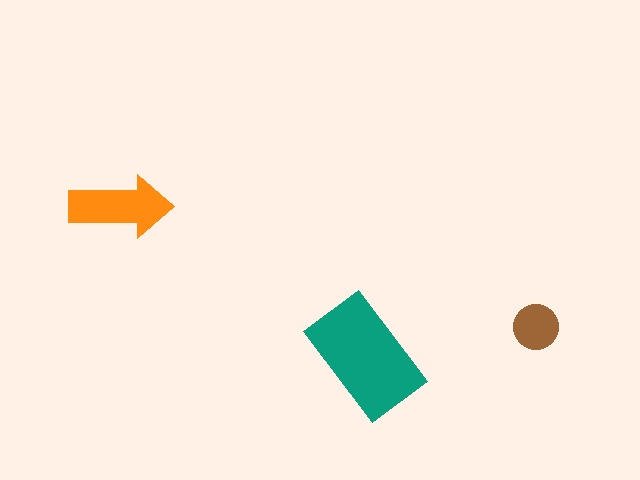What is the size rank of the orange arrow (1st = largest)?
2nd.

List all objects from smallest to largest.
The brown circle, the orange arrow, the teal rectangle.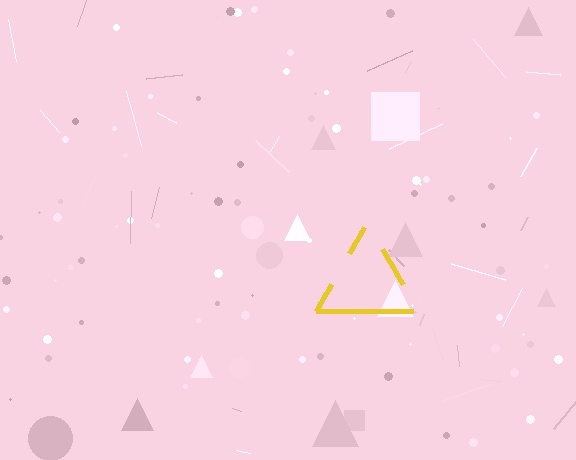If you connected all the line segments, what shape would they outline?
They would outline a triangle.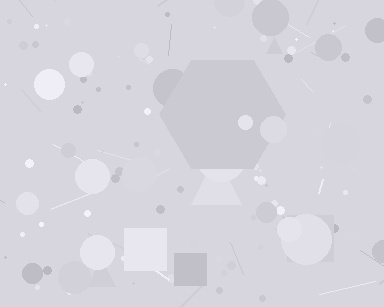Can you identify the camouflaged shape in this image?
The camouflaged shape is a hexagon.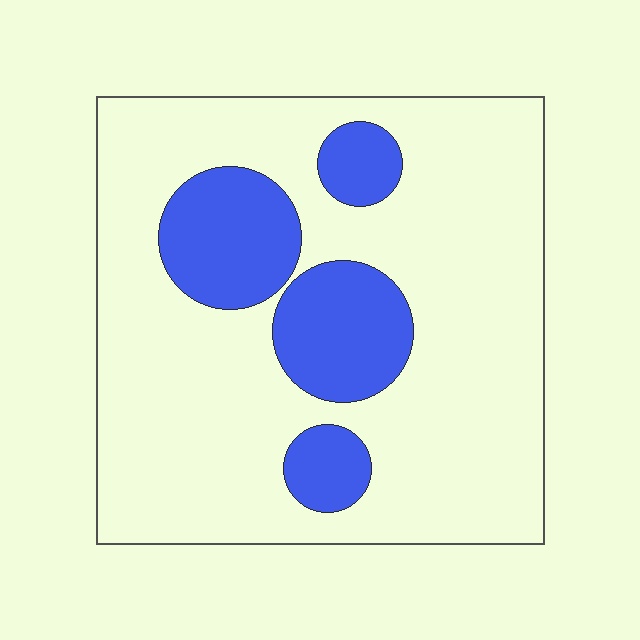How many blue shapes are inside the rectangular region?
4.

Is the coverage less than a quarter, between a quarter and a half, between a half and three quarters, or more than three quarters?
Less than a quarter.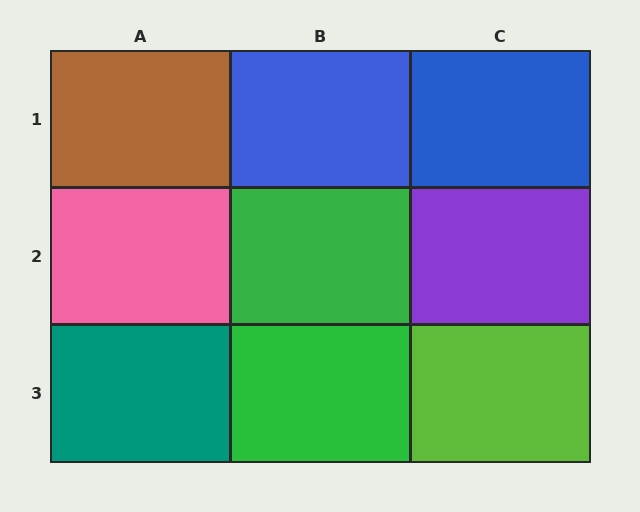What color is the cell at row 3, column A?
Teal.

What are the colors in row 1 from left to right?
Brown, blue, blue.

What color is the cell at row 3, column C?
Lime.